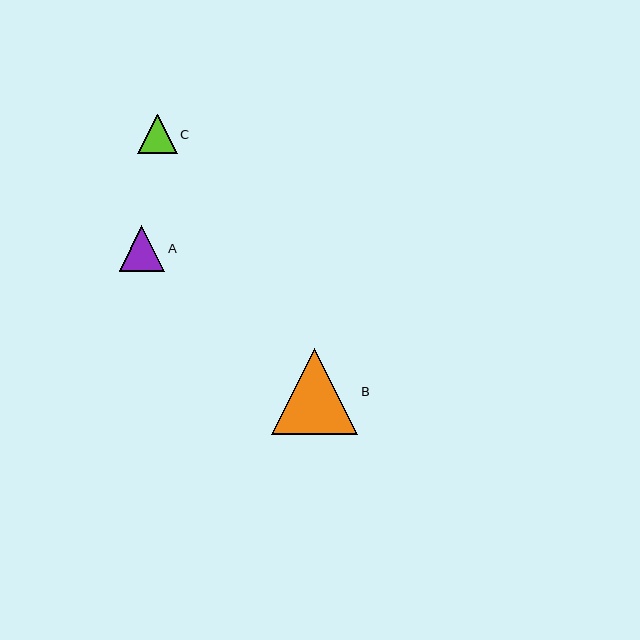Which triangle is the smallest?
Triangle C is the smallest with a size of approximately 39 pixels.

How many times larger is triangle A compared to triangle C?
Triangle A is approximately 1.2 times the size of triangle C.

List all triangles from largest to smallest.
From largest to smallest: B, A, C.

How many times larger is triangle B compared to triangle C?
Triangle B is approximately 2.2 times the size of triangle C.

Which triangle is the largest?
Triangle B is the largest with a size of approximately 86 pixels.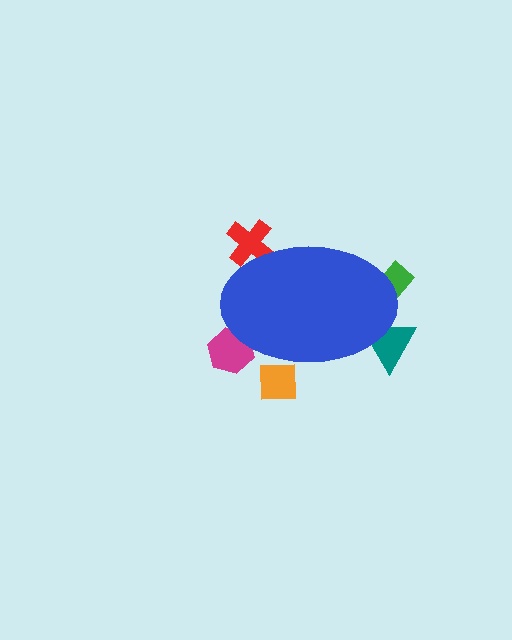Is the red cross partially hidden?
Yes, the red cross is partially hidden behind the blue ellipse.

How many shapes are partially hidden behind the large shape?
5 shapes are partially hidden.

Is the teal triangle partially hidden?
Yes, the teal triangle is partially hidden behind the blue ellipse.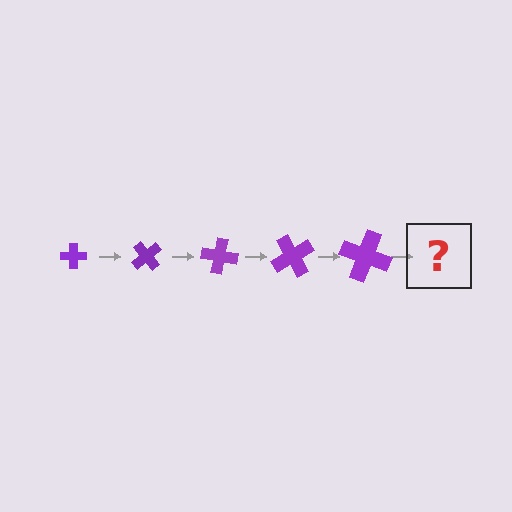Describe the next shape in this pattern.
It should be a cross, larger than the previous one and rotated 250 degrees from the start.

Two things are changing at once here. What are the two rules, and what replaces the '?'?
The two rules are that the cross grows larger each step and it rotates 50 degrees each step. The '?' should be a cross, larger than the previous one and rotated 250 degrees from the start.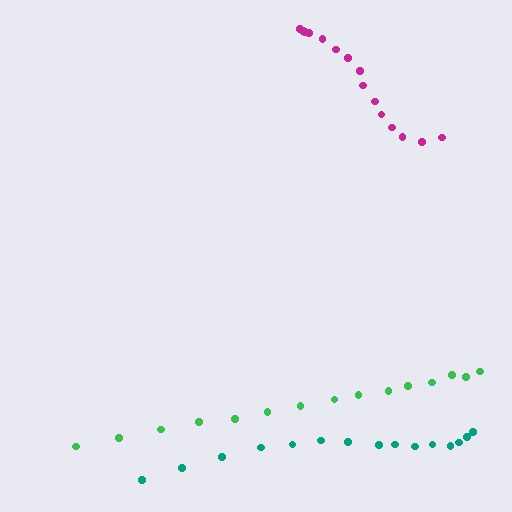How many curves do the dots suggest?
There are 3 distinct paths.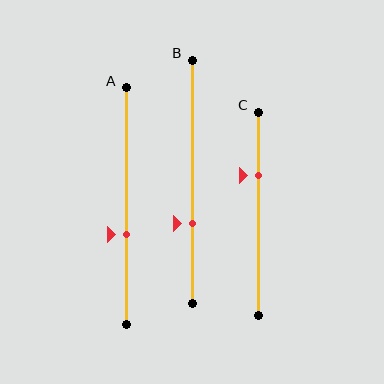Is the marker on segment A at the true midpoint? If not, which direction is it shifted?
No, the marker on segment A is shifted downward by about 12% of the segment length.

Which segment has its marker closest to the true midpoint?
Segment A has its marker closest to the true midpoint.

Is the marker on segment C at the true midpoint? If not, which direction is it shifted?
No, the marker on segment C is shifted upward by about 19% of the segment length.